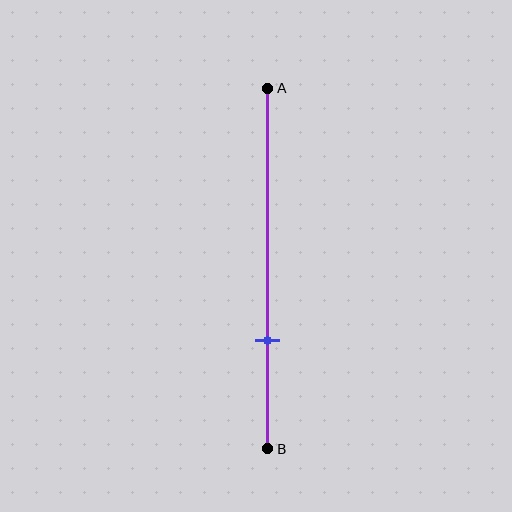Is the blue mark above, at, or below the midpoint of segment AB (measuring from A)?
The blue mark is below the midpoint of segment AB.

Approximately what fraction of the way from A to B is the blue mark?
The blue mark is approximately 70% of the way from A to B.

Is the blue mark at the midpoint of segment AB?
No, the mark is at about 70% from A, not at the 50% midpoint.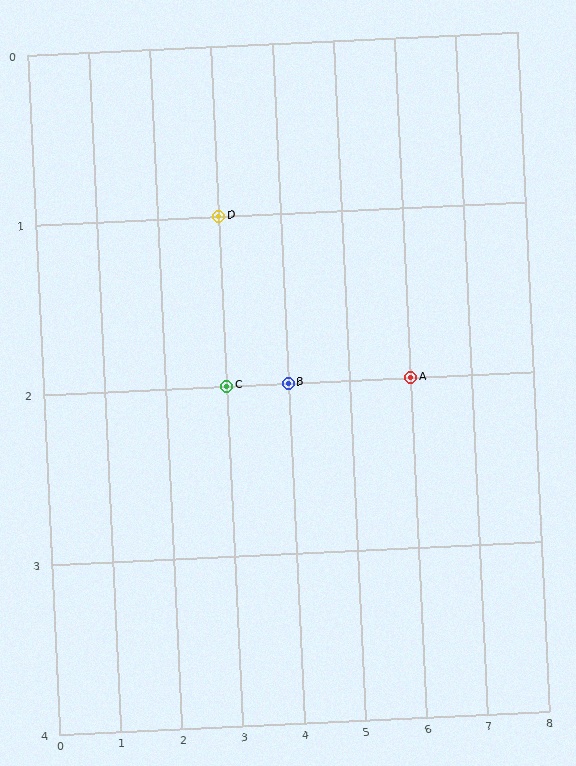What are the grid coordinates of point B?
Point B is at grid coordinates (4, 2).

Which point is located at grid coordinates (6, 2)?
Point A is at (6, 2).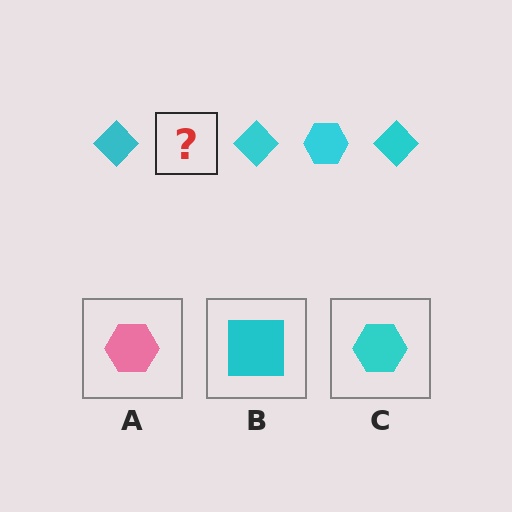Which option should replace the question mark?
Option C.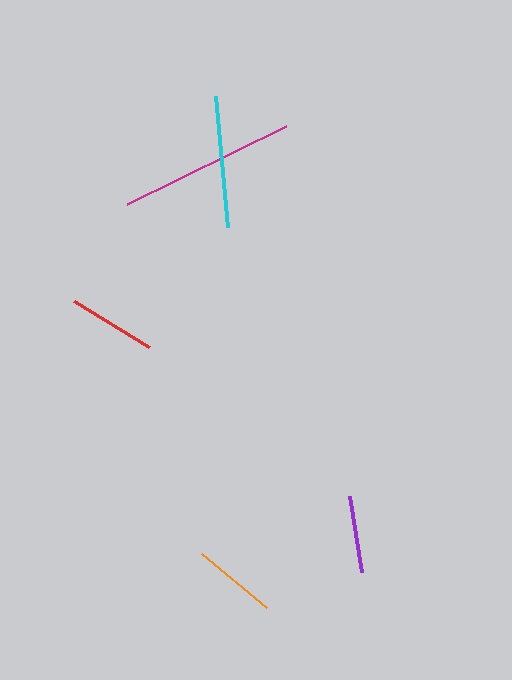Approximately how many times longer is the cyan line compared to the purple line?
The cyan line is approximately 1.7 times the length of the purple line.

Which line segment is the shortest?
The purple line is the shortest at approximately 76 pixels.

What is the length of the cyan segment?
The cyan segment is approximately 132 pixels long.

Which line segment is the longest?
The magenta line is the longest at approximately 177 pixels.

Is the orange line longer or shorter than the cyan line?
The cyan line is longer than the orange line.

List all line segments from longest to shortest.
From longest to shortest: magenta, cyan, red, orange, purple.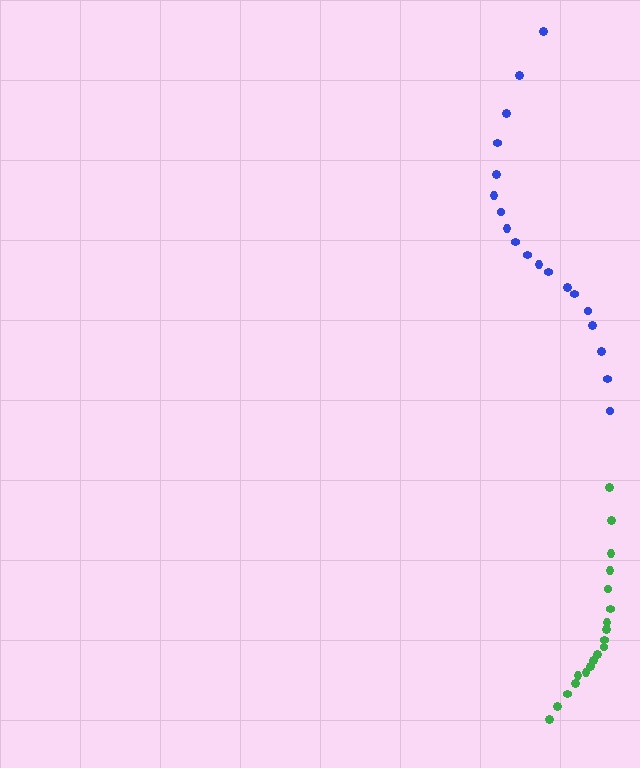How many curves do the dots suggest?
There are 2 distinct paths.